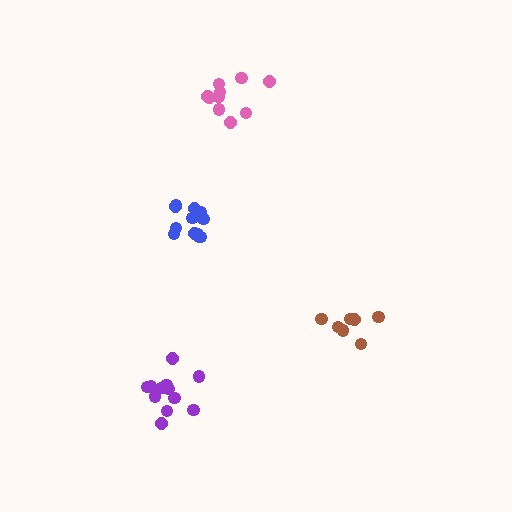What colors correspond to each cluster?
The clusters are colored: brown, pink, purple, blue.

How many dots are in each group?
Group 1: 7 dots, Group 2: 10 dots, Group 3: 12 dots, Group 4: 12 dots (41 total).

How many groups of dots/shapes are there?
There are 4 groups.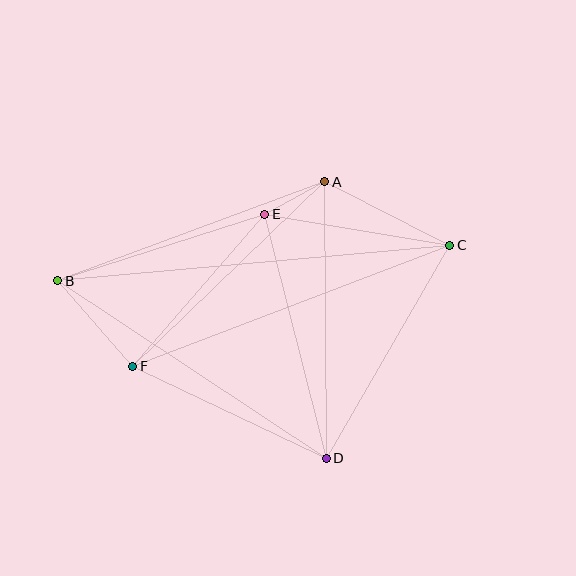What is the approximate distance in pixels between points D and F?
The distance between D and F is approximately 215 pixels.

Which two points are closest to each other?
Points A and E are closest to each other.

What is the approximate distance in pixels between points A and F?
The distance between A and F is approximately 267 pixels.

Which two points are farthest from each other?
Points B and C are farthest from each other.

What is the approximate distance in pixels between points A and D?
The distance between A and D is approximately 277 pixels.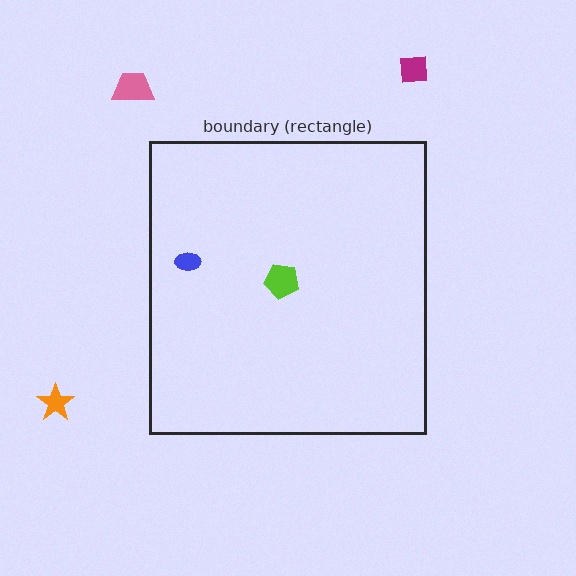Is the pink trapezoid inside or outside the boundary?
Outside.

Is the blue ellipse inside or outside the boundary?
Inside.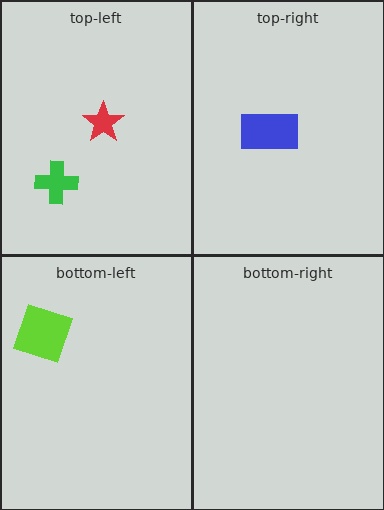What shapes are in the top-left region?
The green cross, the red star.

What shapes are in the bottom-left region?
The lime diamond.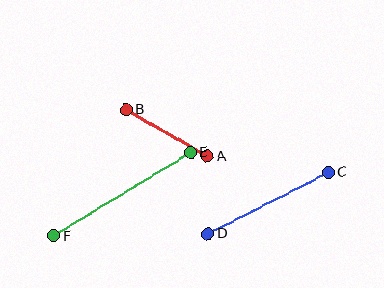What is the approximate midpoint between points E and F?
The midpoint is at approximately (122, 194) pixels.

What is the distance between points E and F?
The distance is approximately 160 pixels.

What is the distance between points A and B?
The distance is approximately 94 pixels.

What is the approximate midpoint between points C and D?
The midpoint is at approximately (268, 203) pixels.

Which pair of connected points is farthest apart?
Points E and F are farthest apart.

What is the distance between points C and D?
The distance is approximately 135 pixels.